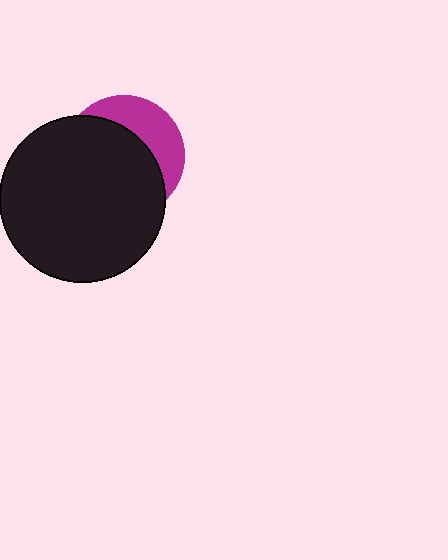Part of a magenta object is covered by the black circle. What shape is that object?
It is a circle.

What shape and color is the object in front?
The object in front is a black circle.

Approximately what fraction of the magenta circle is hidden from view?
Roughly 66% of the magenta circle is hidden behind the black circle.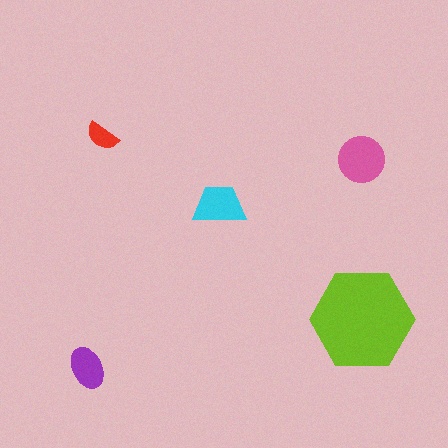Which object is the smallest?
The red semicircle.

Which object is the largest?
The lime hexagon.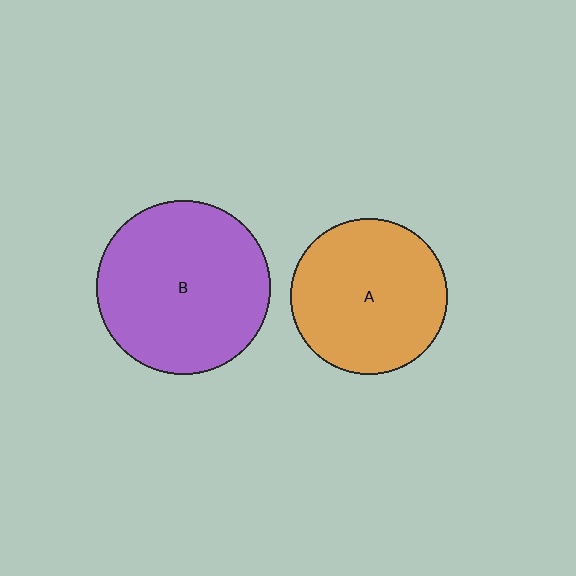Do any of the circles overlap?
No, none of the circles overlap.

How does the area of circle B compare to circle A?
Approximately 1.2 times.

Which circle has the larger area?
Circle B (purple).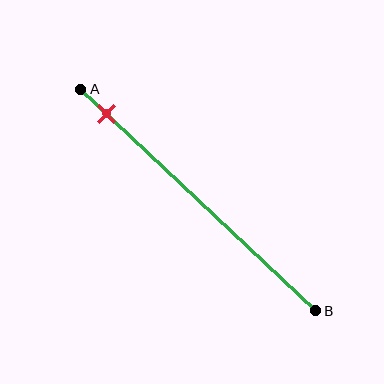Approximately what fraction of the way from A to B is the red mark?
The red mark is approximately 10% of the way from A to B.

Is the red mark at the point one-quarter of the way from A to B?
No, the mark is at about 10% from A, not at the 25% one-quarter point.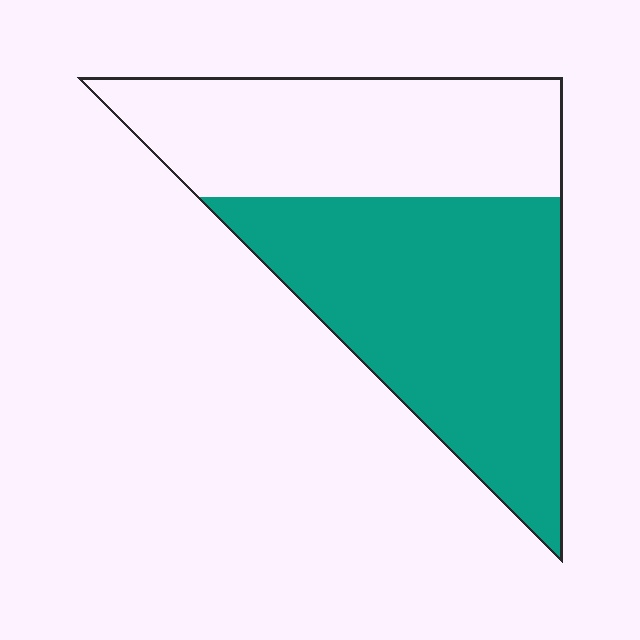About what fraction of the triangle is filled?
About three fifths (3/5).